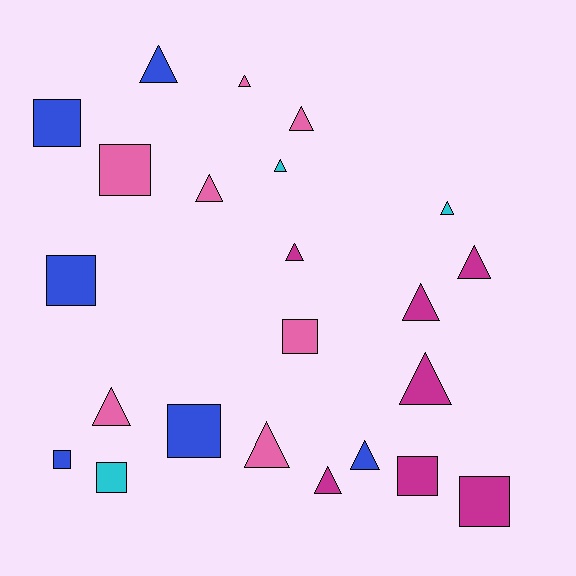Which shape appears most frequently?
Triangle, with 14 objects.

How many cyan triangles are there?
There are 2 cyan triangles.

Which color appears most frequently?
Magenta, with 7 objects.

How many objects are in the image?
There are 23 objects.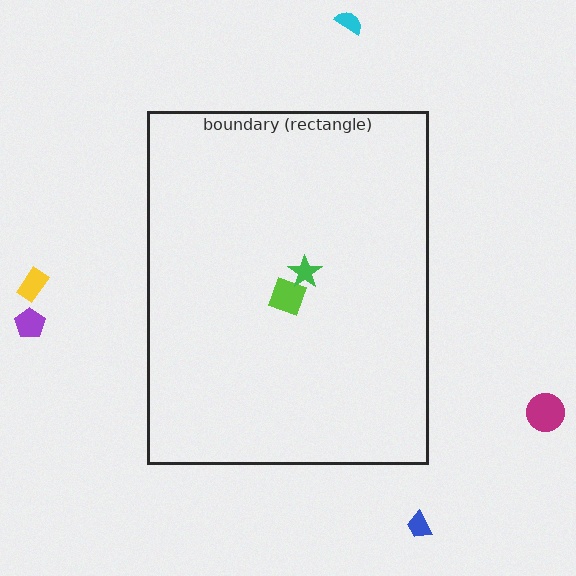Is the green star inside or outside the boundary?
Inside.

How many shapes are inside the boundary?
2 inside, 5 outside.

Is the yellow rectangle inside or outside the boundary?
Outside.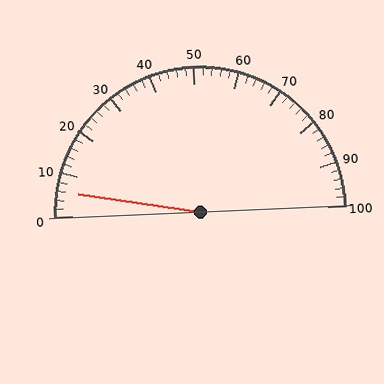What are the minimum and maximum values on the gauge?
The gauge ranges from 0 to 100.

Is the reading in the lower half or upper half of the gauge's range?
The reading is in the lower half of the range (0 to 100).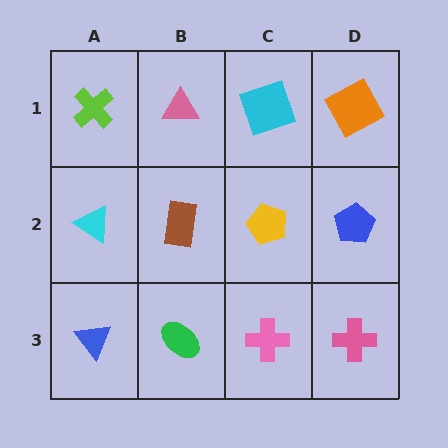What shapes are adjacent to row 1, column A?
A cyan triangle (row 2, column A), a pink triangle (row 1, column B).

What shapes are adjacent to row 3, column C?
A yellow pentagon (row 2, column C), a green ellipse (row 3, column B), a pink cross (row 3, column D).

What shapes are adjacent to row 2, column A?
A lime cross (row 1, column A), a blue triangle (row 3, column A), a brown rectangle (row 2, column B).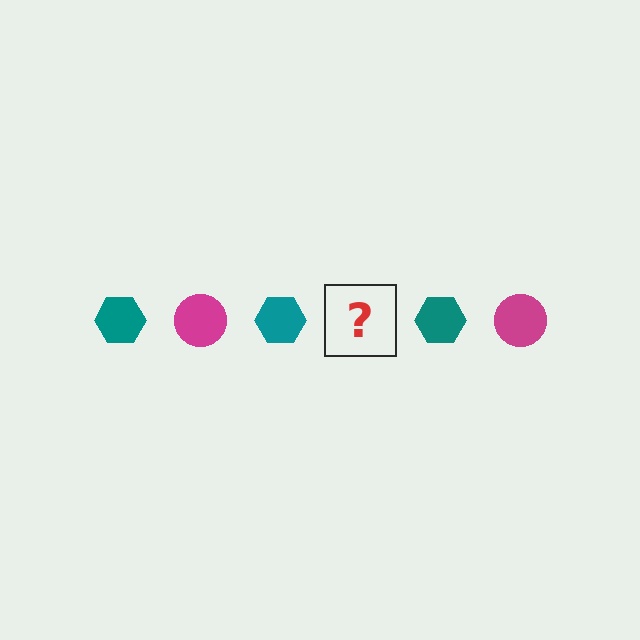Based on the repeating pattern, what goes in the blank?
The blank should be a magenta circle.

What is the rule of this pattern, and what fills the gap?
The rule is that the pattern alternates between teal hexagon and magenta circle. The gap should be filled with a magenta circle.